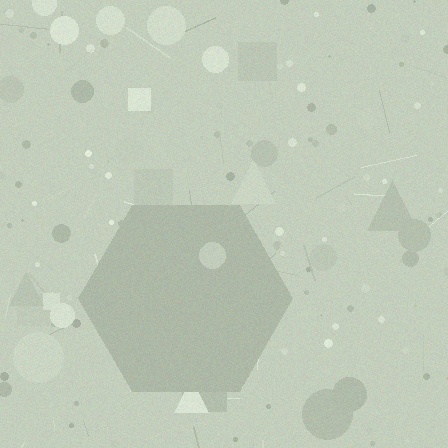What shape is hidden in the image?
A hexagon is hidden in the image.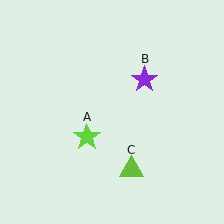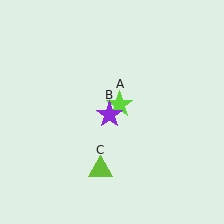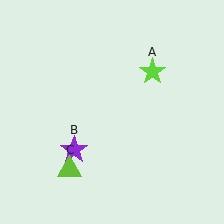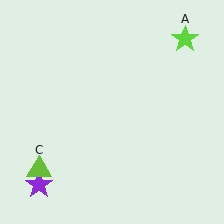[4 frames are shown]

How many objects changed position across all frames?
3 objects changed position: lime star (object A), purple star (object B), lime triangle (object C).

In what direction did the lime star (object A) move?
The lime star (object A) moved up and to the right.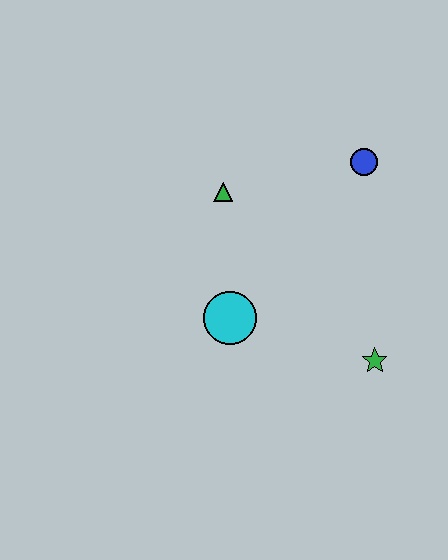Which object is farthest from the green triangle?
The green star is farthest from the green triangle.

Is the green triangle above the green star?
Yes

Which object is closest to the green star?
The cyan circle is closest to the green star.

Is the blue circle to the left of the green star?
Yes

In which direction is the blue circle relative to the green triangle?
The blue circle is to the right of the green triangle.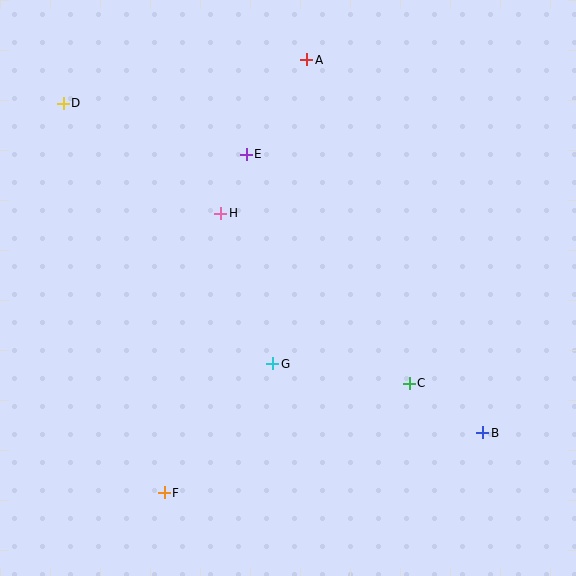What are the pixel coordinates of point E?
Point E is at (246, 154).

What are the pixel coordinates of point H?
Point H is at (221, 213).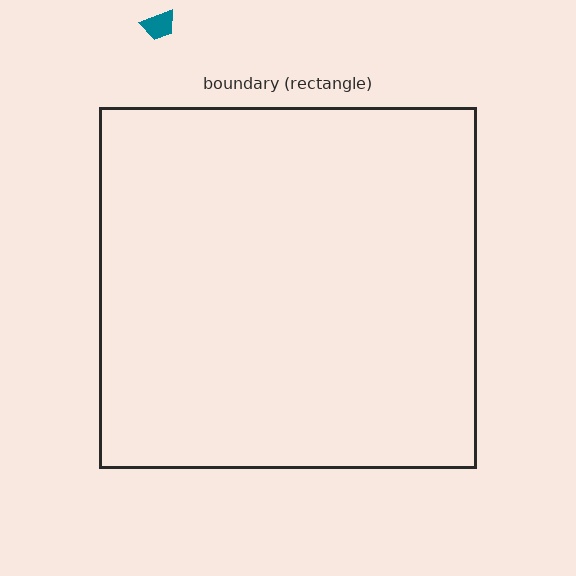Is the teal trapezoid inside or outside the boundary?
Outside.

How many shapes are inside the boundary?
0 inside, 1 outside.